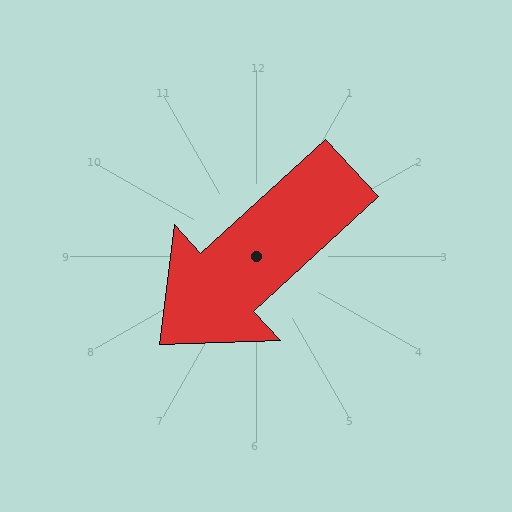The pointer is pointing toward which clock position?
Roughly 8 o'clock.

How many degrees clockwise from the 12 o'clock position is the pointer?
Approximately 227 degrees.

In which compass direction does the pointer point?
Southwest.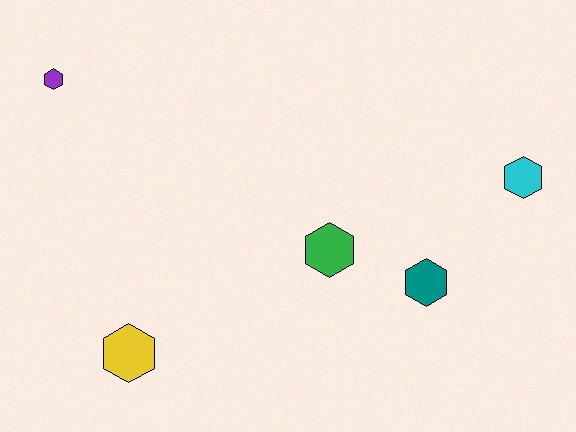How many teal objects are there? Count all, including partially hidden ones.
There is 1 teal object.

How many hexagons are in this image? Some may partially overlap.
There are 5 hexagons.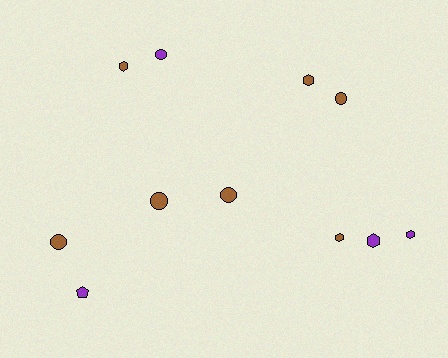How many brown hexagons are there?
There are 3 brown hexagons.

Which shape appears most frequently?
Circle, with 5 objects.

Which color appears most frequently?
Brown, with 7 objects.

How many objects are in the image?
There are 11 objects.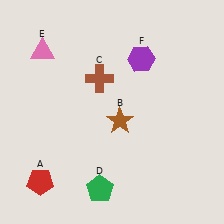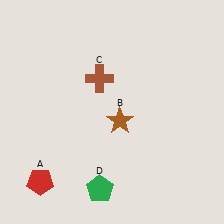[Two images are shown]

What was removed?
The purple hexagon (F), the pink triangle (E) were removed in Image 2.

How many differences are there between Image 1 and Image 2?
There are 2 differences between the two images.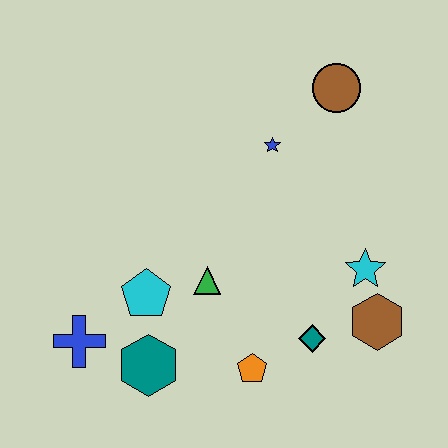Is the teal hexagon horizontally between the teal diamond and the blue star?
No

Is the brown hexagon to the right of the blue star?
Yes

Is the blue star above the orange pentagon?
Yes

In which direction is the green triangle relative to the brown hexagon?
The green triangle is to the left of the brown hexagon.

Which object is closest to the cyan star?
The brown hexagon is closest to the cyan star.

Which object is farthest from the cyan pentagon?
The brown circle is farthest from the cyan pentagon.